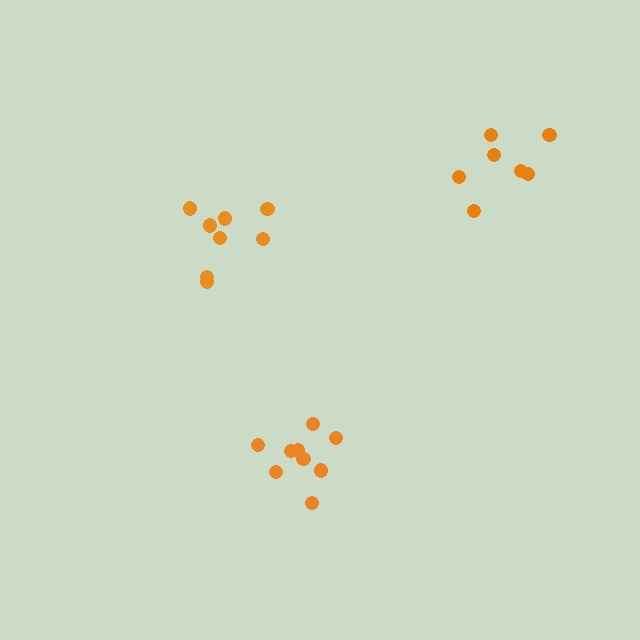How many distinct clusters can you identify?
There are 3 distinct clusters.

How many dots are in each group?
Group 1: 8 dots, Group 2: 9 dots, Group 3: 7 dots (24 total).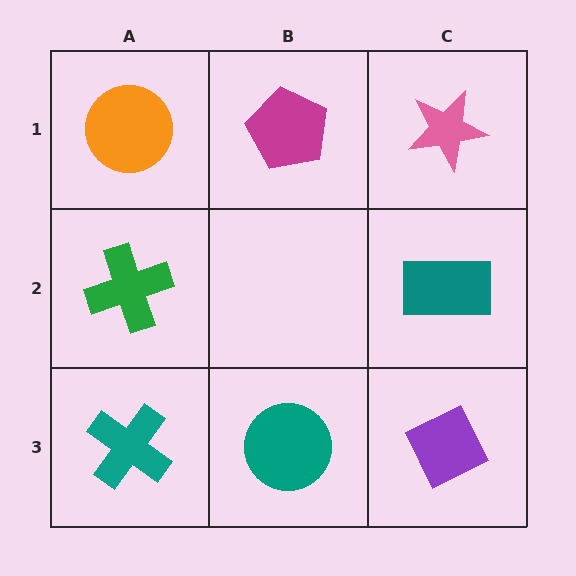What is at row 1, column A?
An orange circle.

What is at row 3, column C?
A purple diamond.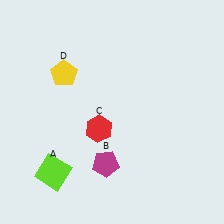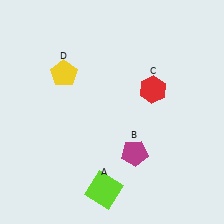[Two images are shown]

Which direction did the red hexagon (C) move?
The red hexagon (C) moved right.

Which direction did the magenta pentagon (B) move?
The magenta pentagon (B) moved right.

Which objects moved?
The objects that moved are: the lime square (A), the magenta pentagon (B), the red hexagon (C).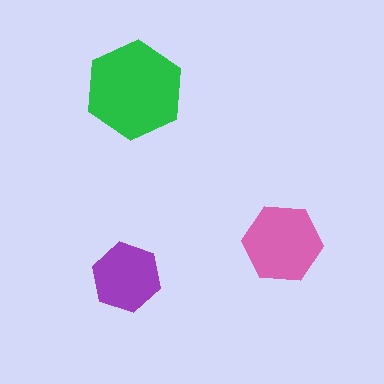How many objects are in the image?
There are 3 objects in the image.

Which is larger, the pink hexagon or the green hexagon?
The green one.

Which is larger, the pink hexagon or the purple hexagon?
The pink one.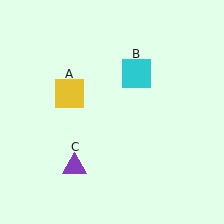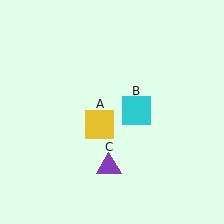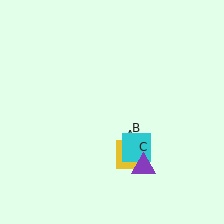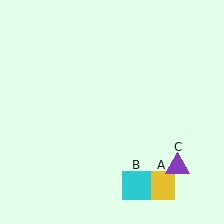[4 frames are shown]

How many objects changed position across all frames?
3 objects changed position: yellow square (object A), cyan square (object B), purple triangle (object C).